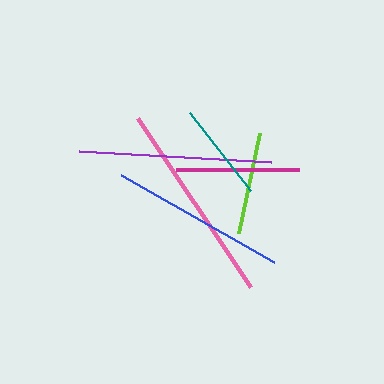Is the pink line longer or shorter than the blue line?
The pink line is longer than the blue line.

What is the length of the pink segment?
The pink segment is approximately 203 pixels long.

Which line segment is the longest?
The pink line is the longest at approximately 203 pixels.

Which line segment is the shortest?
The teal line is the shortest at approximately 99 pixels.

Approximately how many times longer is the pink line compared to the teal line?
The pink line is approximately 2.1 times the length of the teal line.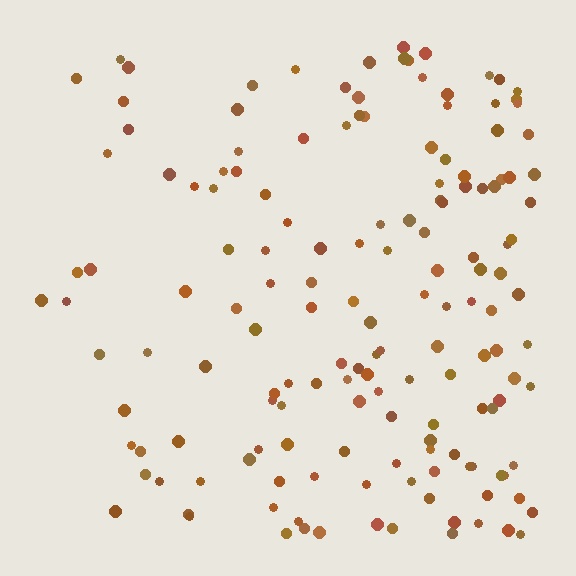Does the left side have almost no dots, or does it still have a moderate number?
Still a moderate number, just noticeably fewer than the right.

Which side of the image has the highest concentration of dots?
The right.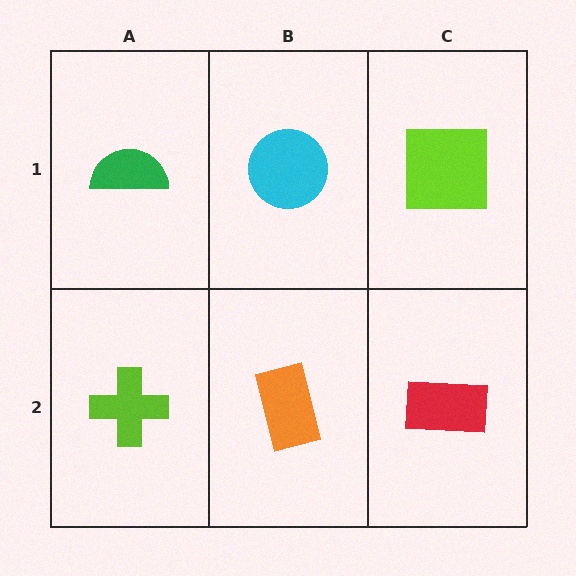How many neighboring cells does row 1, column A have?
2.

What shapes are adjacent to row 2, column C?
A lime square (row 1, column C), an orange rectangle (row 2, column B).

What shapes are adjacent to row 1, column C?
A red rectangle (row 2, column C), a cyan circle (row 1, column B).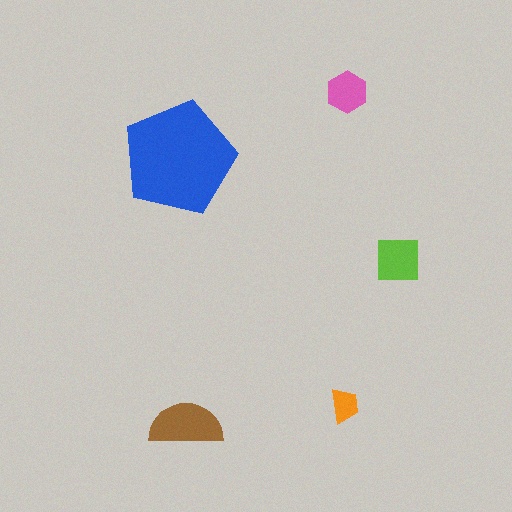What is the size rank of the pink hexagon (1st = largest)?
4th.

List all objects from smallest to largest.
The orange trapezoid, the pink hexagon, the lime square, the brown semicircle, the blue pentagon.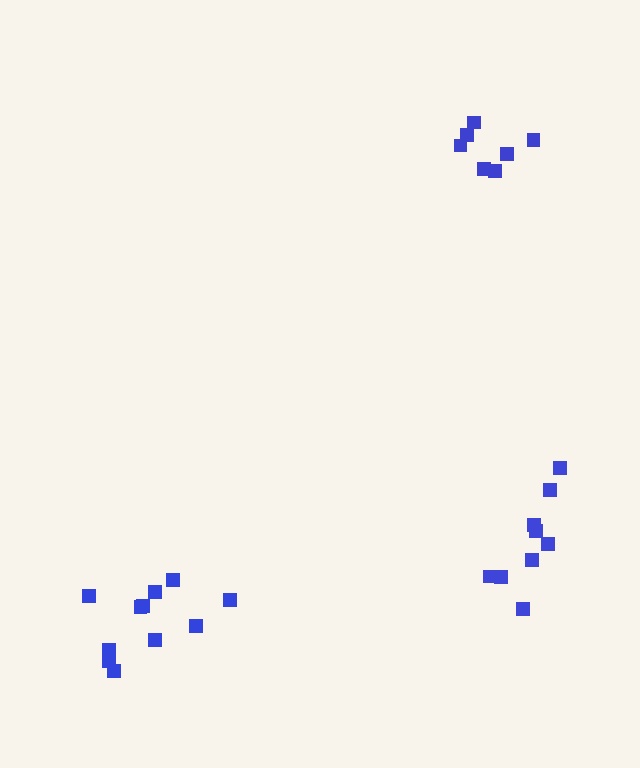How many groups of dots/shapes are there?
There are 3 groups.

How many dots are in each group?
Group 1: 9 dots, Group 2: 7 dots, Group 3: 11 dots (27 total).